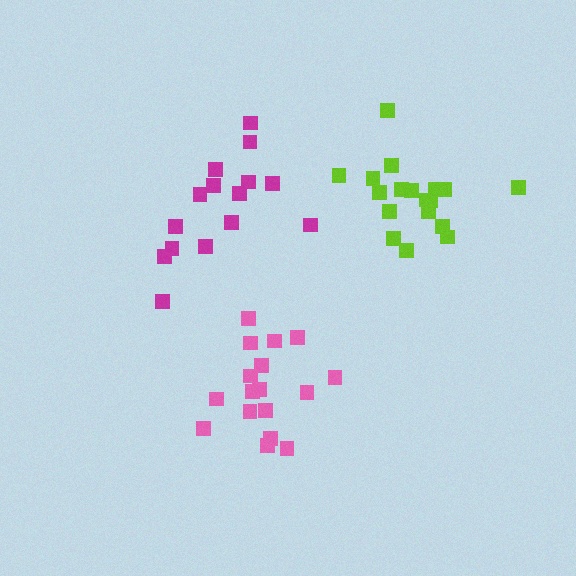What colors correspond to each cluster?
The clusters are colored: pink, lime, magenta.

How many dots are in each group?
Group 1: 17 dots, Group 2: 18 dots, Group 3: 15 dots (50 total).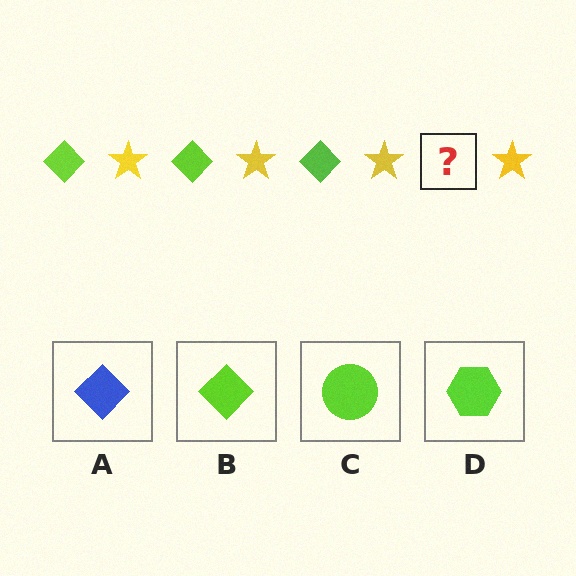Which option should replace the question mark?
Option B.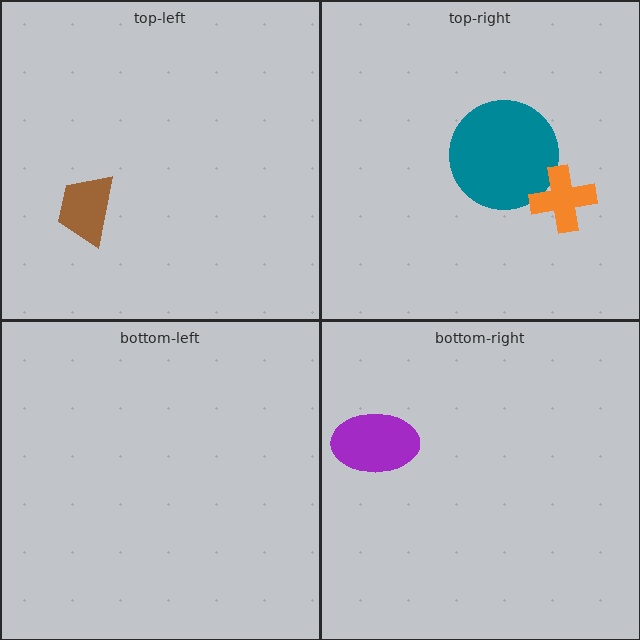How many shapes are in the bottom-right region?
1.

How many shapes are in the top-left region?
1.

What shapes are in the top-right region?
The teal circle, the orange cross.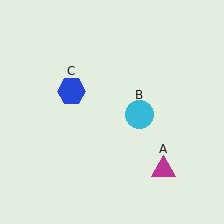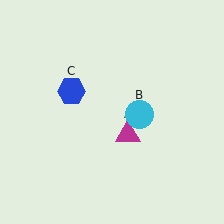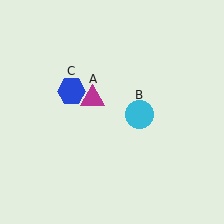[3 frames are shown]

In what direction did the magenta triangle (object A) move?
The magenta triangle (object A) moved up and to the left.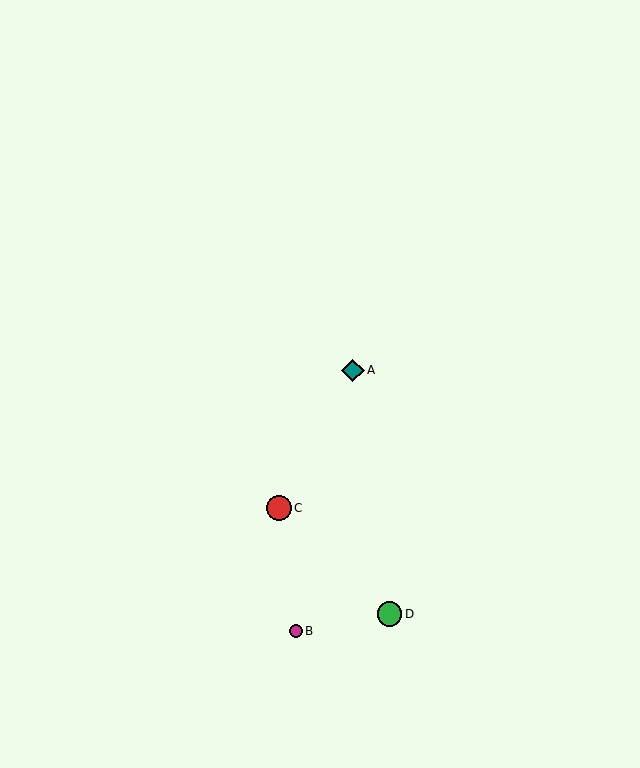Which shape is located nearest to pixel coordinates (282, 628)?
The magenta circle (labeled B) at (296, 631) is nearest to that location.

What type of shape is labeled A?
Shape A is a teal diamond.